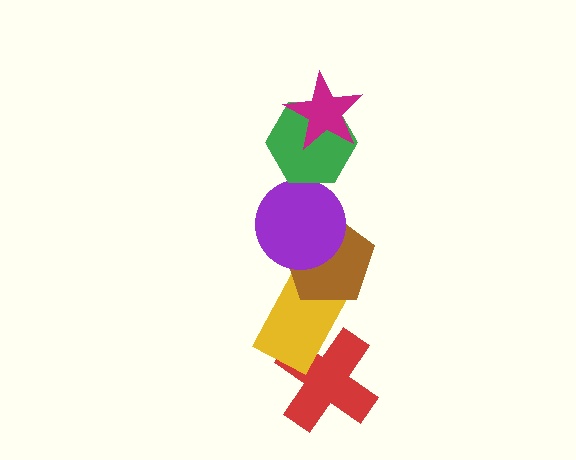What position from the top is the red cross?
The red cross is 6th from the top.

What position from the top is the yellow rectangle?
The yellow rectangle is 5th from the top.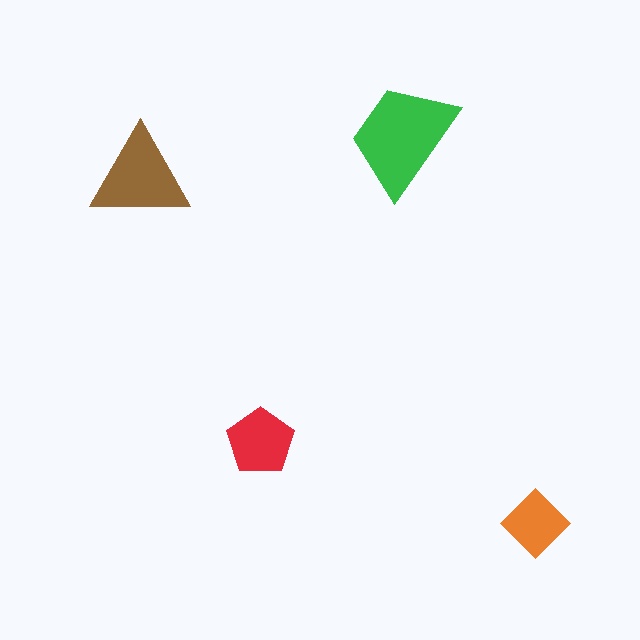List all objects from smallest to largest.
The orange diamond, the red pentagon, the brown triangle, the green trapezoid.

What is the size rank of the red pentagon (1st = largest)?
3rd.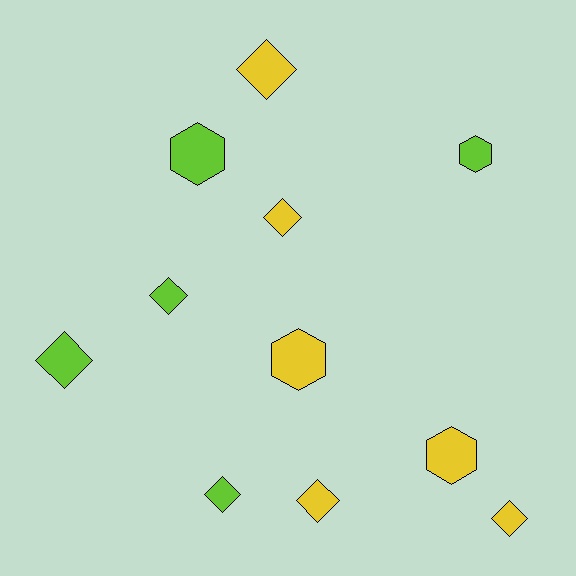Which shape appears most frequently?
Diamond, with 7 objects.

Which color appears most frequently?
Yellow, with 6 objects.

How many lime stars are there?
There are no lime stars.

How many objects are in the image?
There are 11 objects.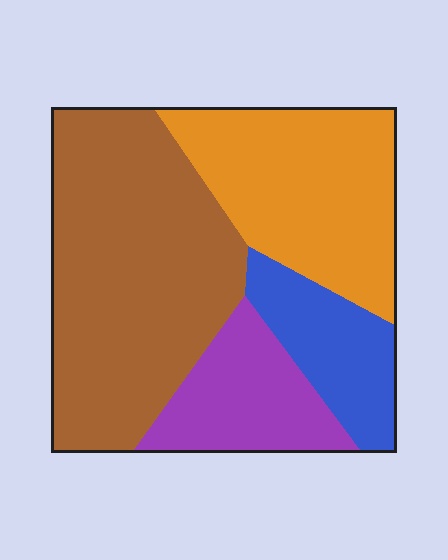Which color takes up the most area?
Brown, at roughly 45%.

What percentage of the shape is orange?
Orange covers around 30% of the shape.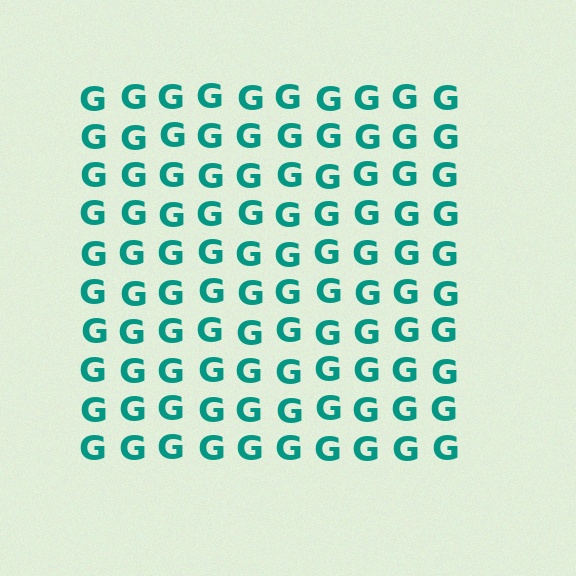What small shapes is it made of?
It is made of small letter G's.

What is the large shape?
The large shape is a square.